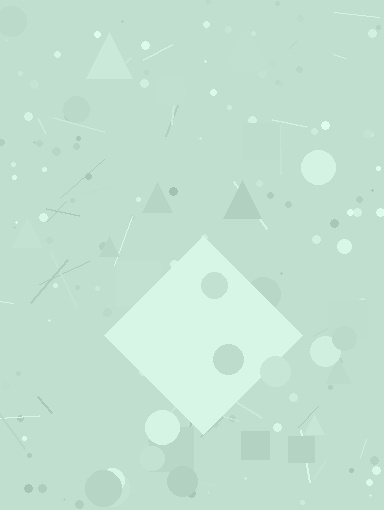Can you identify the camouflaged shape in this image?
The camouflaged shape is a diamond.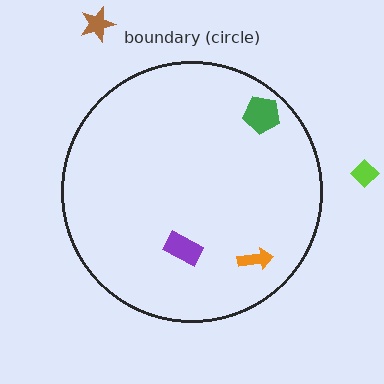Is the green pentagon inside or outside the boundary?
Inside.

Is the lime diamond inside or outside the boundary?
Outside.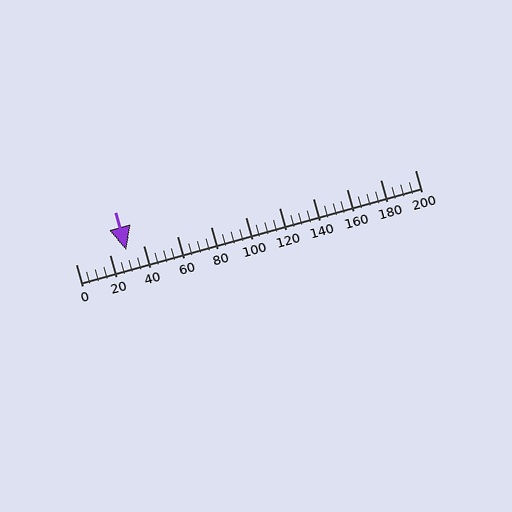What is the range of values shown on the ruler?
The ruler shows values from 0 to 200.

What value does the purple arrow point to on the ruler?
The purple arrow points to approximately 30.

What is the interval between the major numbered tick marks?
The major tick marks are spaced 20 units apart.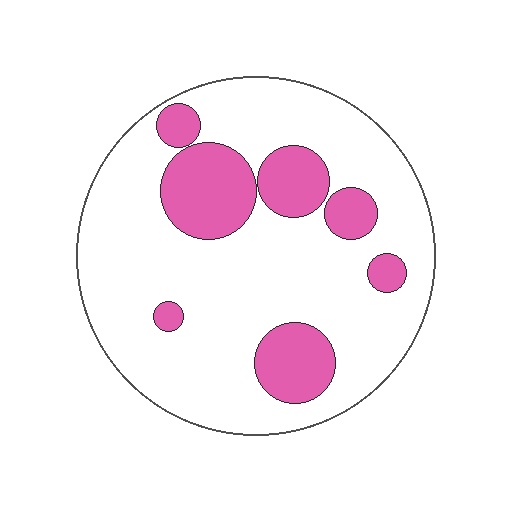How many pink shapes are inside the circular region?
7.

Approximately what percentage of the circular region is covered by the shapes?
Approximately 20%.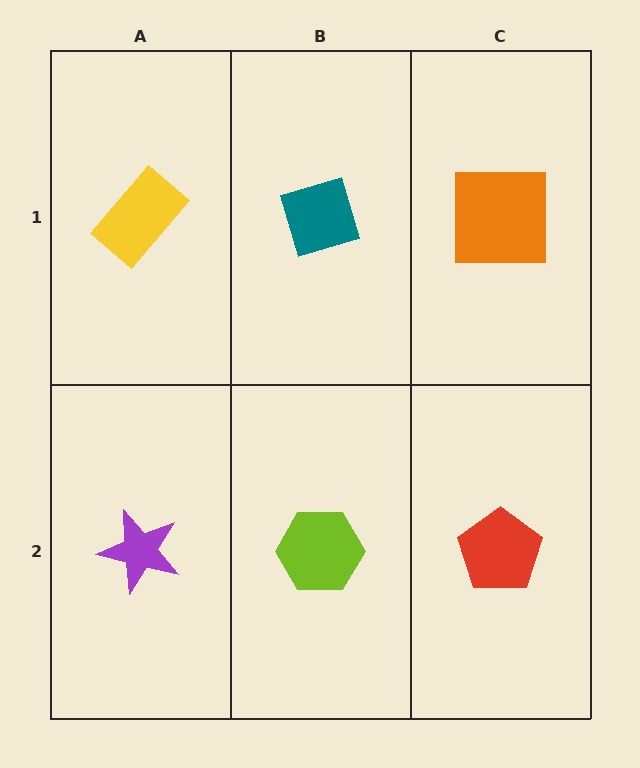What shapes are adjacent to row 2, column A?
A yellow rectangle (row 1, column A), a lime hexagon (row 2, column B).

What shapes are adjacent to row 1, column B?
A lime hexagon (row 2, column B), a yellow rectangle (row 1, column A), an orange square (row 1, column C).